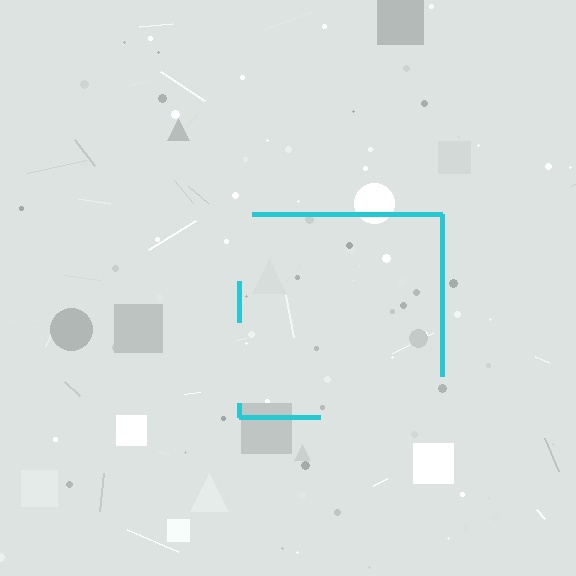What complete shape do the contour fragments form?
The contour fragments form a square.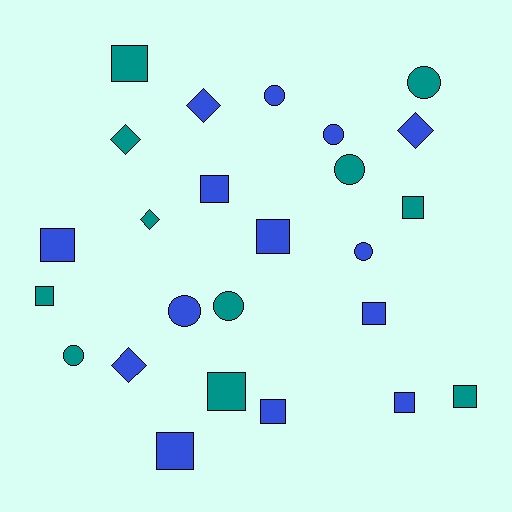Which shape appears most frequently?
Square, with 12 objects.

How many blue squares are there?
There are 7 blue squares.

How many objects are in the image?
There are 25 objects.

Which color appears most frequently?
Blue, with 14 objects.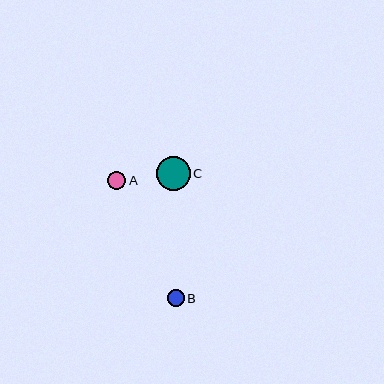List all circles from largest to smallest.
From largest to smallest: C, A, B.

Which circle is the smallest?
Circle B is the smallest with a size of approximately 17 pixels.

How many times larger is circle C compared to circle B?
Circle C is approximately 2.0 times the size of circle B.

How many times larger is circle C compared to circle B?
Circle C is approximately 2.0 times the size of circle B.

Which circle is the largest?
Circle C is the largest with a size of approximately 34 pixels.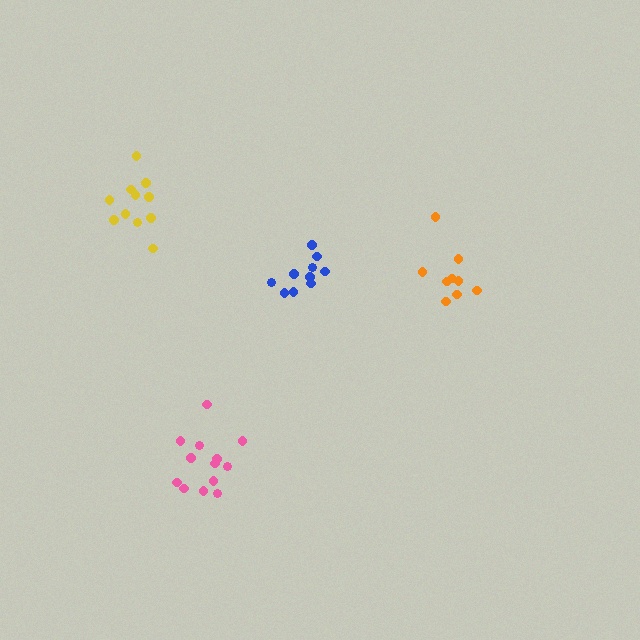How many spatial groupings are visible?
There are 4 spatial groupings.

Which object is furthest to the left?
The yellow cluster is leftmost.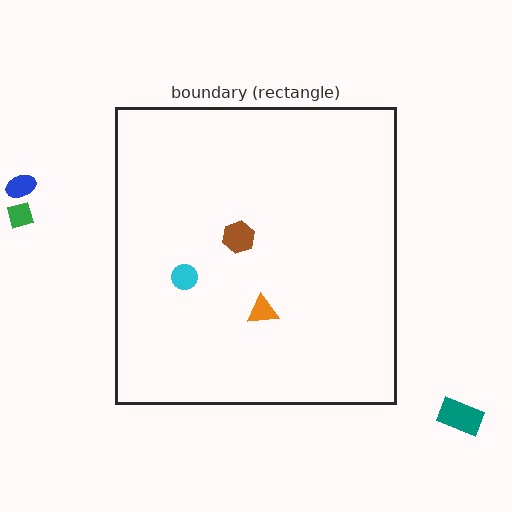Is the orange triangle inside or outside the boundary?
Inside.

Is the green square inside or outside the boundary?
Outside.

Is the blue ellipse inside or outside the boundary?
Outside.